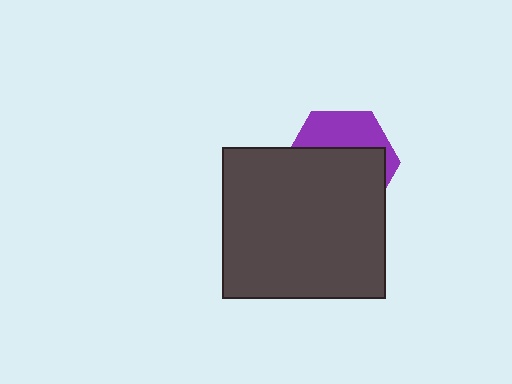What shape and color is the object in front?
The object in front is a dark gray rectangle.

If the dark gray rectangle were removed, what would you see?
You would see the complete purple hexagon.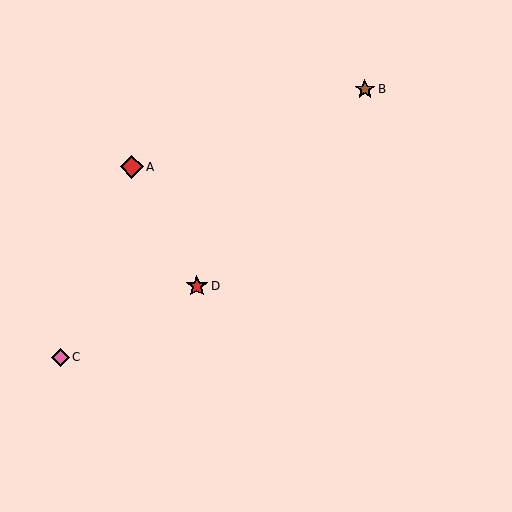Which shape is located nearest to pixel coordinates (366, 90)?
The brown star (labeled B) at (365, 89) is nearest to that location.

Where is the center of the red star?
The center of the red star is at (197, 286).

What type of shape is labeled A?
Shape A is a red diamond.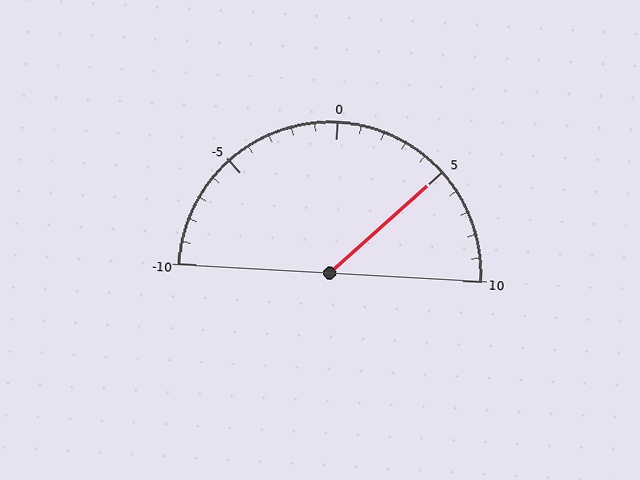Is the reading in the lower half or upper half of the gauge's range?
The reading is in the upper half of the range (-10 to 10).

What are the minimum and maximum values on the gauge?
The gauge ranges from -10 to 10.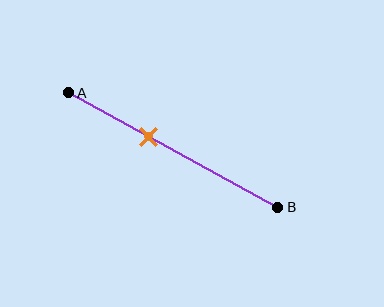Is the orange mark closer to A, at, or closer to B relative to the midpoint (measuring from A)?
The orange mark is closer to point A than the midpoint of segment AB.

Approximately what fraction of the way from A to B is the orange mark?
The orange mark is approximately 40% of the way from A to B.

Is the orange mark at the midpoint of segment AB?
No, the mark is at about 40% from A, not at the 50% midpoint.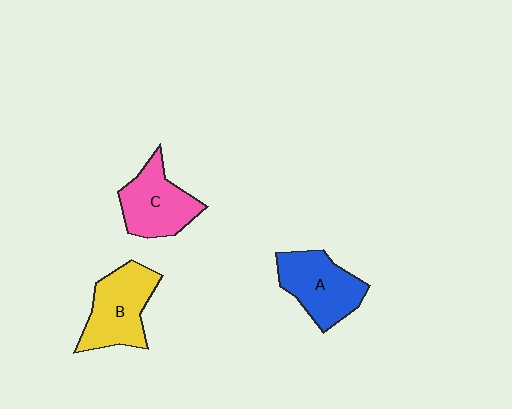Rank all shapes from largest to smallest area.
From largest to smallest: B (yellow), A (blue), C (pink).